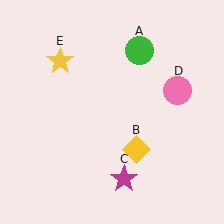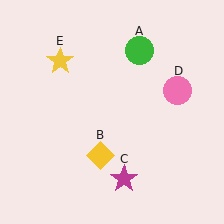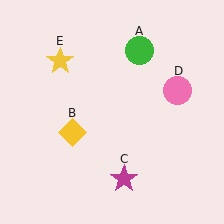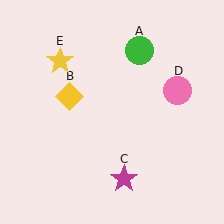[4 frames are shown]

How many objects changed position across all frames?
1 object changed position: yellow diamond (object B).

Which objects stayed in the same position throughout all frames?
Green circle (object A) and magenta star (object C) and pink circle (object D) and yellow star (object E) remained stationary.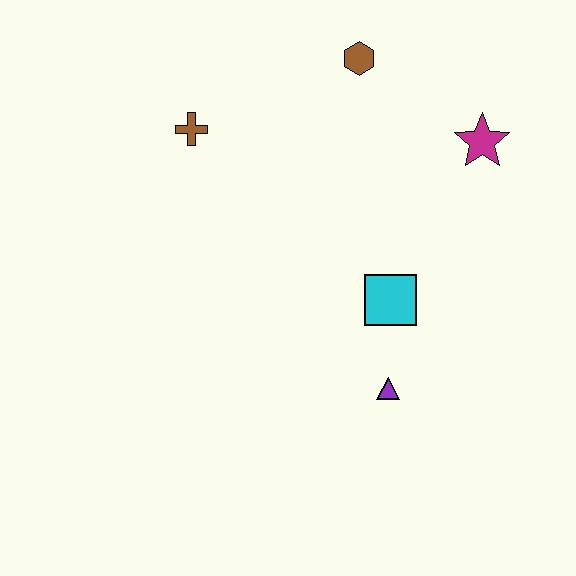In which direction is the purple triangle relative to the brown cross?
The purple triangle is below the brown cross.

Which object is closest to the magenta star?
The brown hexagon is closest to the magenta star.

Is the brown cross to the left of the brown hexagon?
Yes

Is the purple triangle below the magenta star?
Yes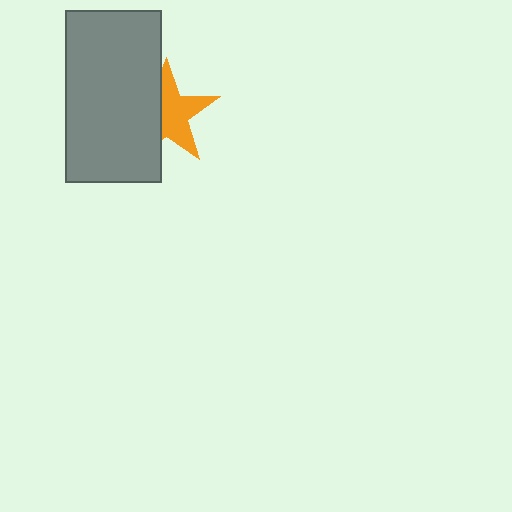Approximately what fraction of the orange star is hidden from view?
Roughly 41% of the orange star is hidden behind the gray rectangle.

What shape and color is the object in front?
The object in front is a gray rectangle.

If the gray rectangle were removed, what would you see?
You would see the complete orange star.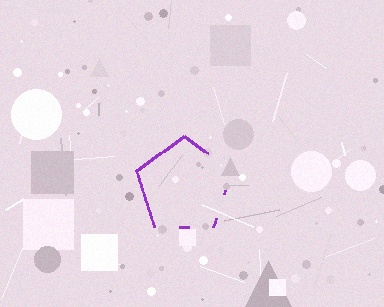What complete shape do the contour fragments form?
The contour fragments form a pentagon.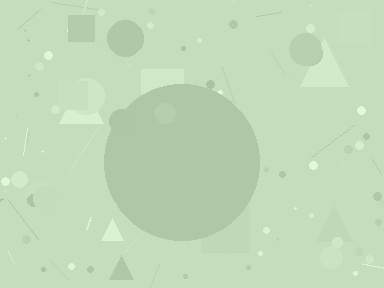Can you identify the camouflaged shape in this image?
The camouflaged shape is a circle.